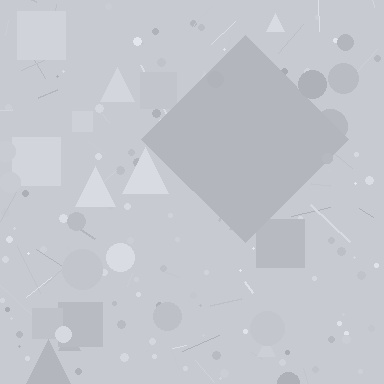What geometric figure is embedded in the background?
A diamond is embedded in the background.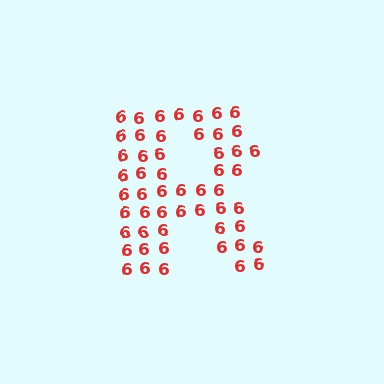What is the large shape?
The large shape is the letter R.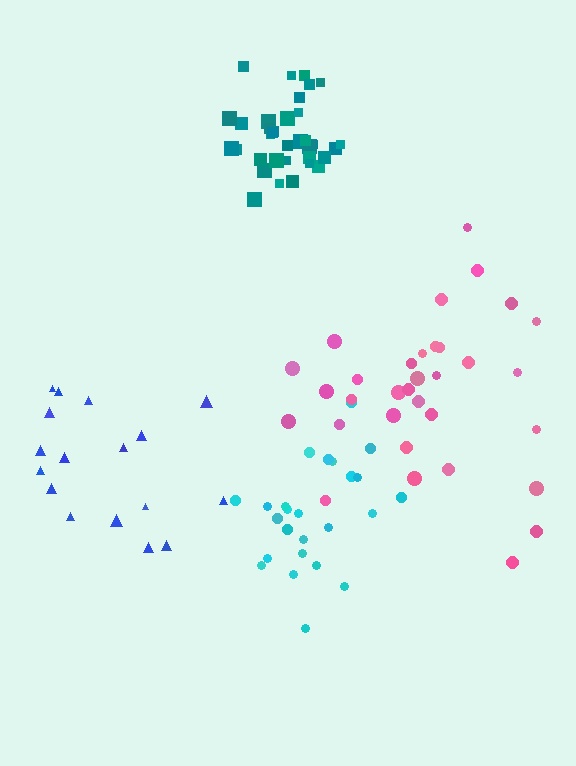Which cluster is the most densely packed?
Teal.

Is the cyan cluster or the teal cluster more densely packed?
Teal.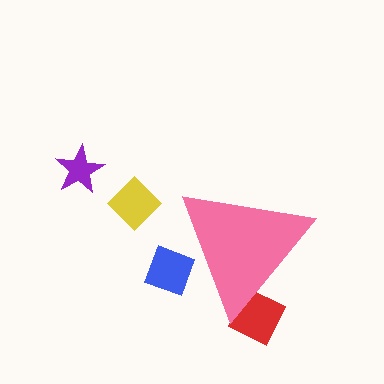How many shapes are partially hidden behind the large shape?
2 shapes are partially hidden.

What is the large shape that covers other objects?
A pink triangle.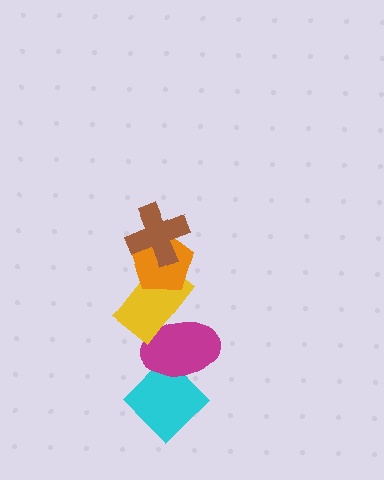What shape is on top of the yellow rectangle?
The orange pentagon is on top of the yellow rectangle.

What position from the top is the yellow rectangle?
The yellow rectangle is 3rd from the top.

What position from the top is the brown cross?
The brown cross is 1st from the top.